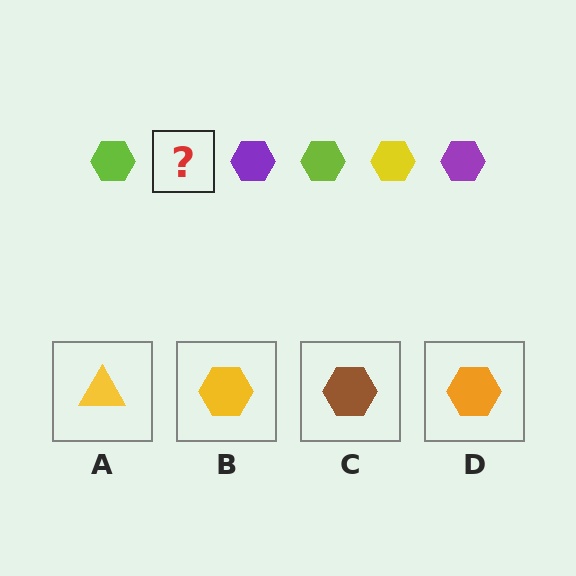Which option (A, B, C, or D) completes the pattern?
B.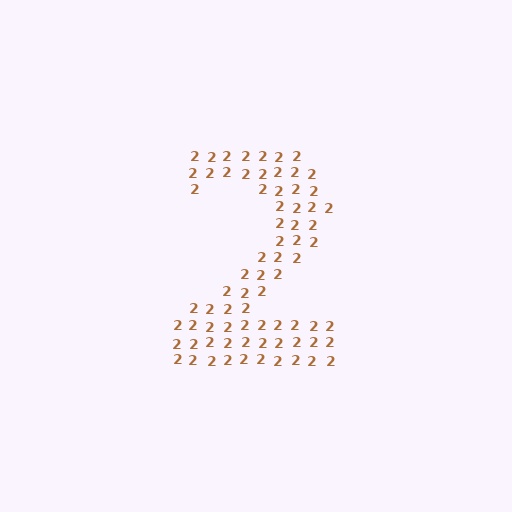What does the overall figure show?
The overall figure shows the digit 2.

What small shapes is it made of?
It is made of small digit 2's.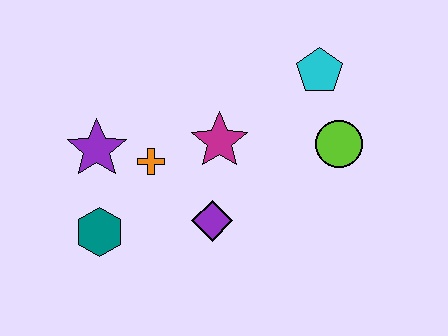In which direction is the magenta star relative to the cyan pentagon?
The magenta star is to the left of the cyan pentagon.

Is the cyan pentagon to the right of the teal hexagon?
Yes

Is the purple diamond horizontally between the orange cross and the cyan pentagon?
Yes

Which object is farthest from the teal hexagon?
The cyan pentagon is farthest from the teal hexagon.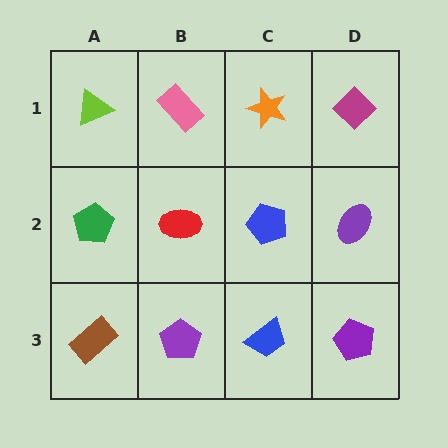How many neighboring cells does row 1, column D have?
2.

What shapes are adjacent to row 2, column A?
A lime triangle (row 1, column A), a brown rectangle (row 3, column A), a red ellipse (row 2, column B).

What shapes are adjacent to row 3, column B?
A red ellipse (row 2, column B), a brown rectangle (row 3, column A), a blue trapezoid (row 3, column C).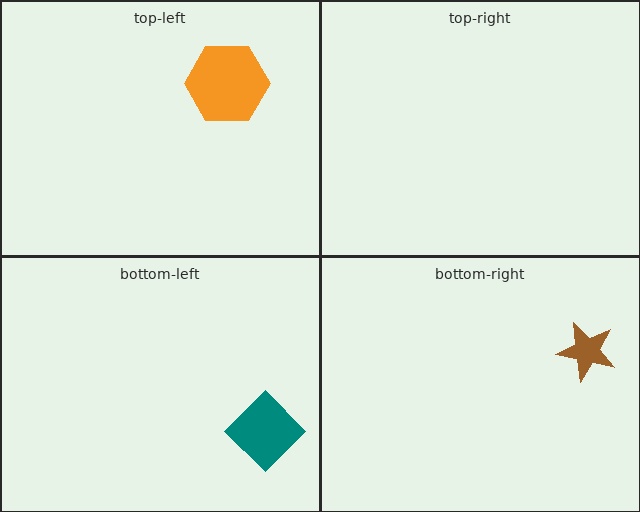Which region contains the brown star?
The bottom-right region.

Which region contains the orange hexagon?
The top-left region.